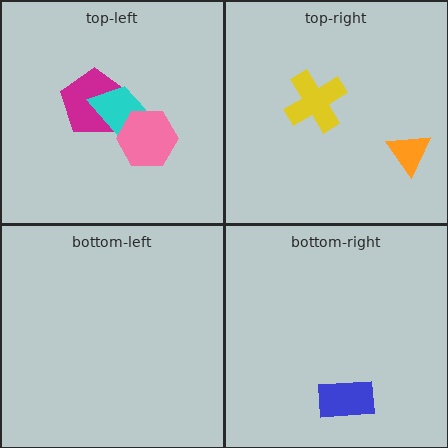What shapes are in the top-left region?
The magenta pentagon, the cyan trapezoid, the pink hexagon.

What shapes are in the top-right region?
The orange triangle, the yellow cross.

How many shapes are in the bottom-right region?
1.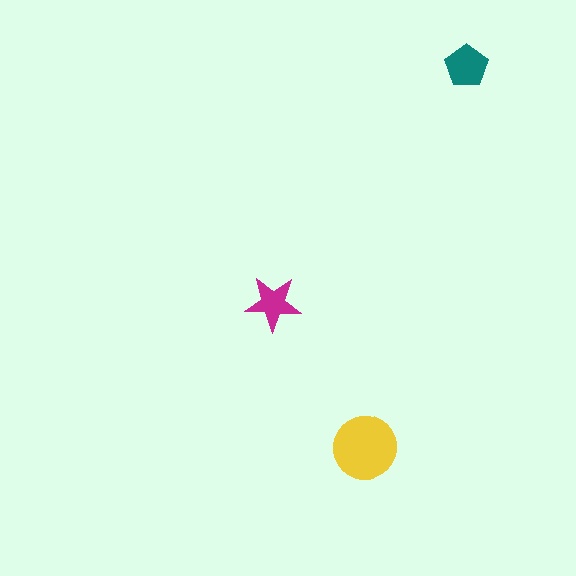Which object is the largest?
The yellow circle.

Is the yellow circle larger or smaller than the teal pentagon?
Larger.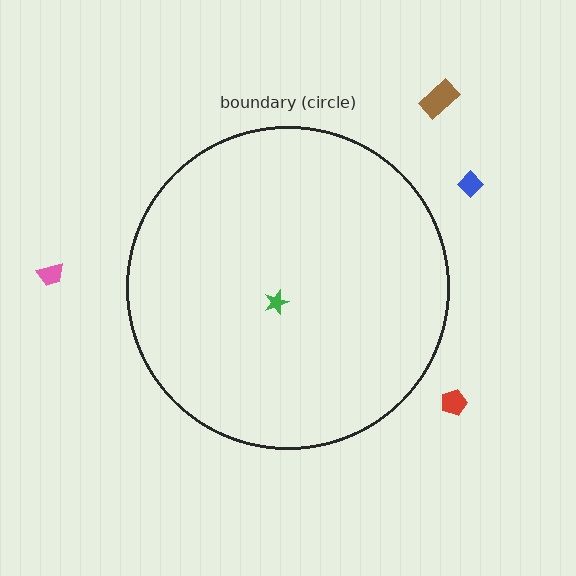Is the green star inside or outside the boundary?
Inside.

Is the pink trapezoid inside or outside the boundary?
Outside.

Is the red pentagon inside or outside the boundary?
Outside.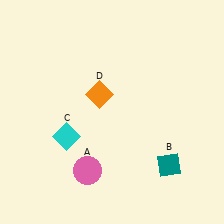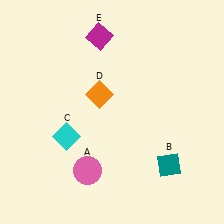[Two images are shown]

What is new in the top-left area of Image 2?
A magenta diamond (E) was added in the top-left area of Image 2.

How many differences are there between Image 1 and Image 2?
There is 1 difference between the two images.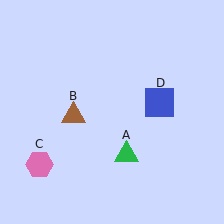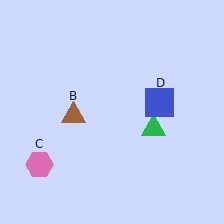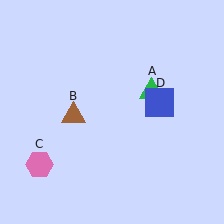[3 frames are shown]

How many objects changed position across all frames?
1 object changed position: green triangle (object A).